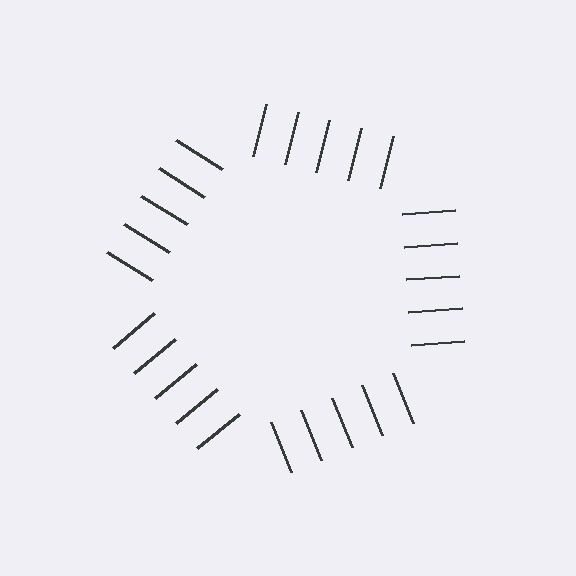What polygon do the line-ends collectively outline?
An illusory pentagon — the line segments terminate on its edges but no continuous stroke is drawn.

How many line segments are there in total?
25 — 5 along each of the 5 edges.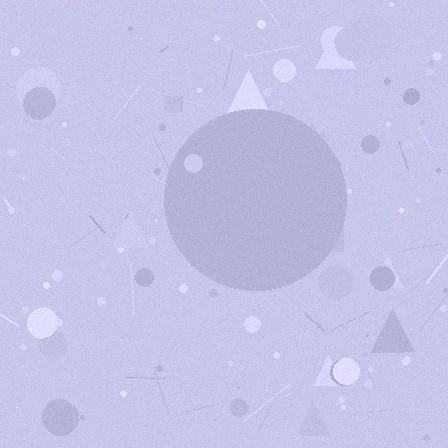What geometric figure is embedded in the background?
A circle is embedded in the background.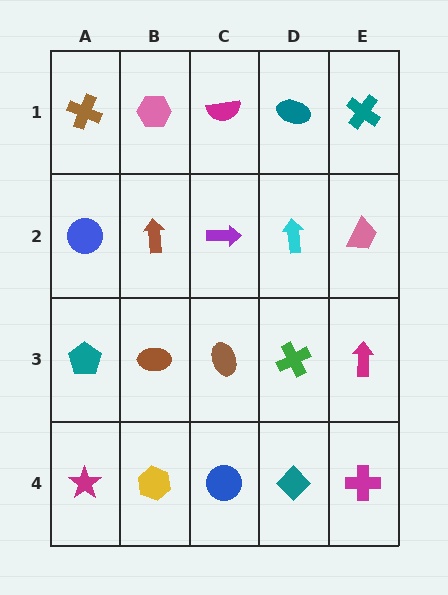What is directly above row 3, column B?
A brown arrow.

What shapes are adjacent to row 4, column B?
A brown ellipse (row 3, column B), a magenta star (row 4, column A), a blue circle (row 4, column C).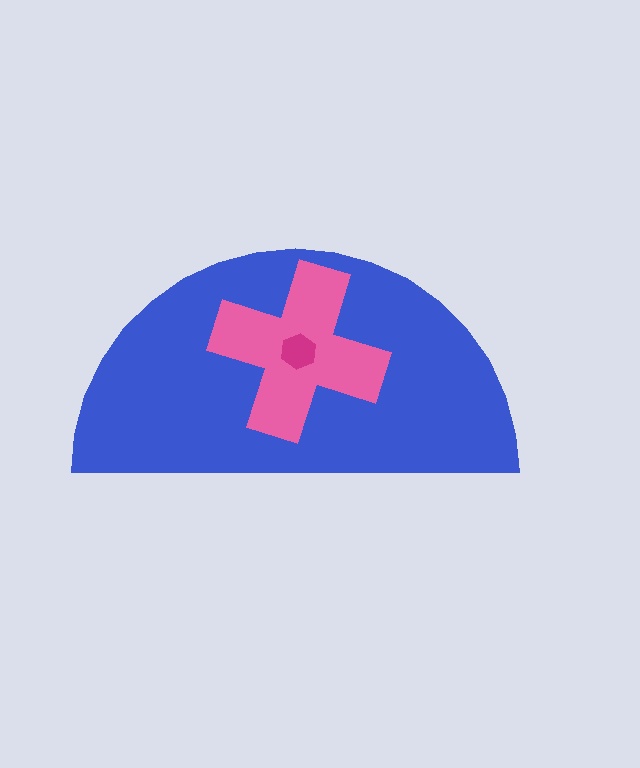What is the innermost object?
The magenta hexagon.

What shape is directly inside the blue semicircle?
The pink cross.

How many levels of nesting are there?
3.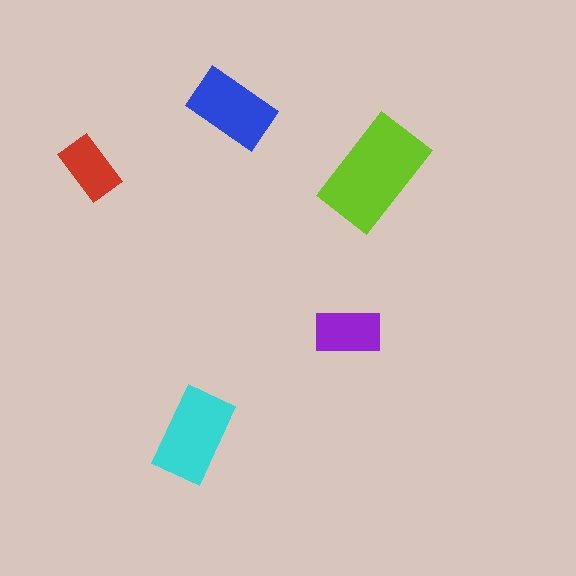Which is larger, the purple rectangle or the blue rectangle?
The blue one.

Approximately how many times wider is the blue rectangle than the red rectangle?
About 1.5 times wider.